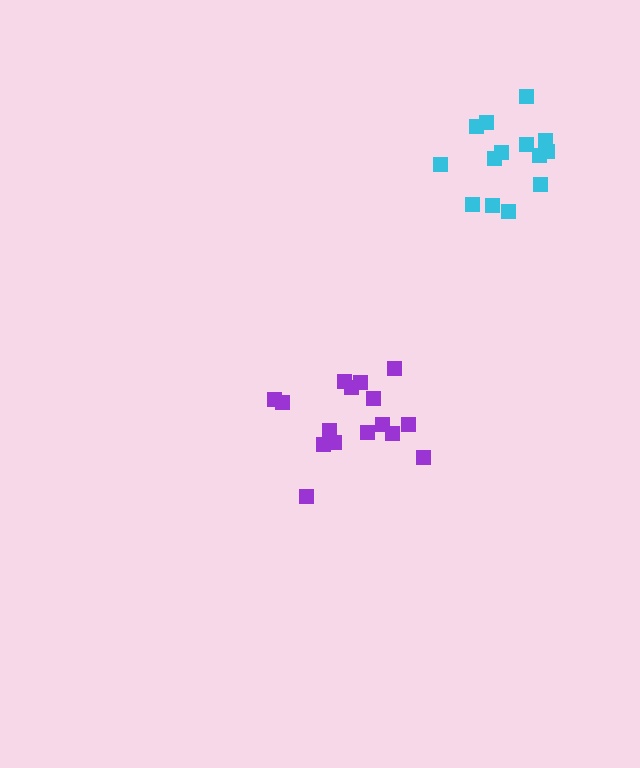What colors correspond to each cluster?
The clusters are colored: purple, cyan.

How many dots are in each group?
Group 1: 16 dots, Group 2: 14 dots (30 total).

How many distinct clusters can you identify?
There are 2 distinct clusters.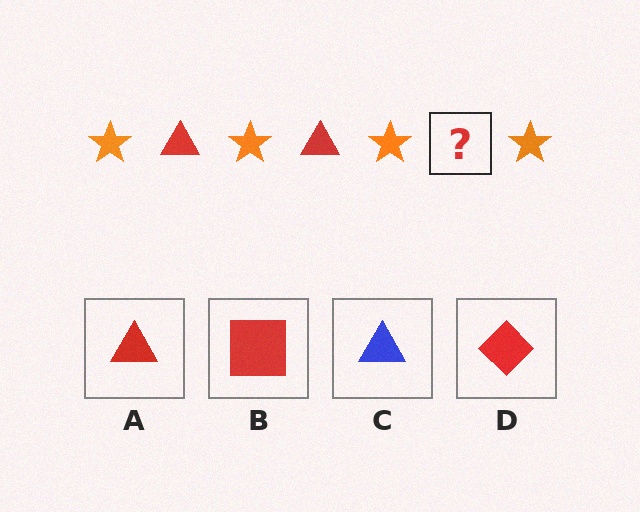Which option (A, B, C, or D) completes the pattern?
A.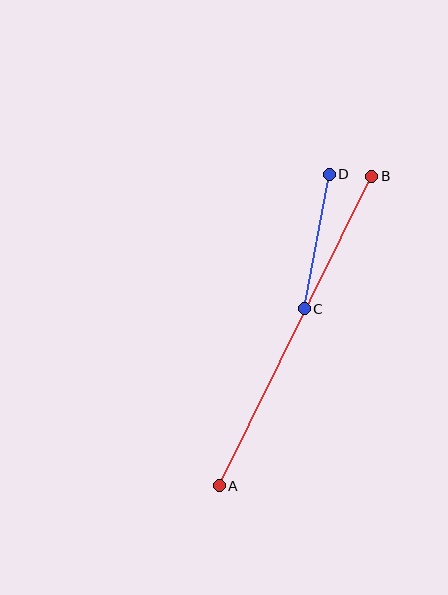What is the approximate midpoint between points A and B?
The midpoint is at approximately (295, 331) pixels.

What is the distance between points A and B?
The distance is approximately 345 pixels.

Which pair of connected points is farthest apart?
Points A and B are farthest apart.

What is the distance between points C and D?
The distance is approximately 137 pixels.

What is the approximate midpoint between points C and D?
The midpoint is at approximately (317, 241) pixels.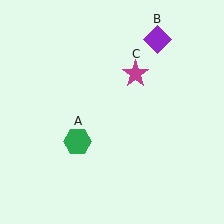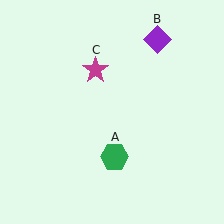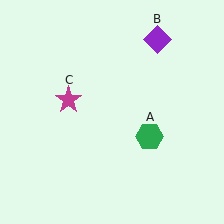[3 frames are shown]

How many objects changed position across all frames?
2 objects changed position: green hexagon (object A), magenta star (object C).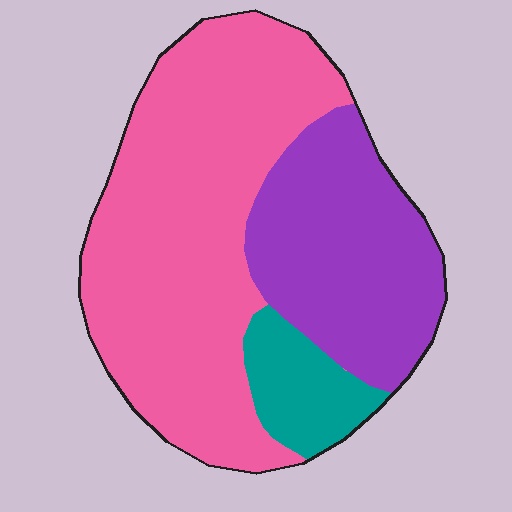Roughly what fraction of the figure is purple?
Purple covers roughly 30% of the figure.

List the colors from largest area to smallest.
From largest to smallest: pink, purple, teal.